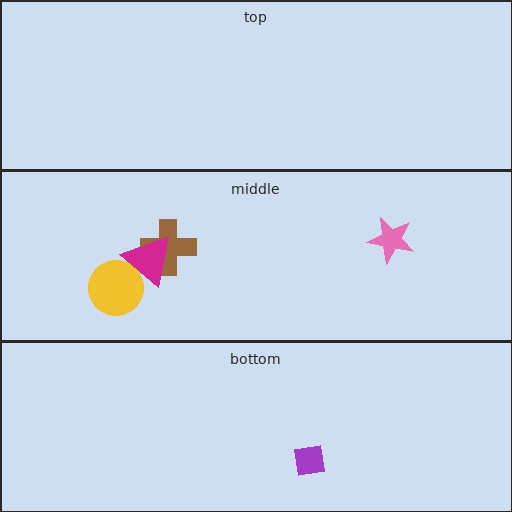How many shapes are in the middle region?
4.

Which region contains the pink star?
The middle region.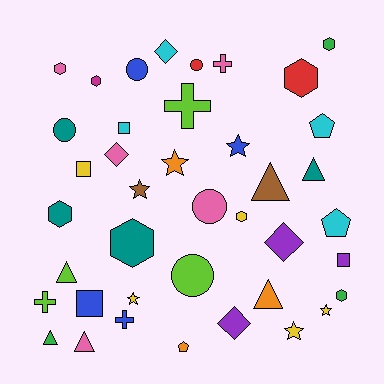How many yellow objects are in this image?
There are 5 yellow objects.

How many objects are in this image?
There are 40 objects.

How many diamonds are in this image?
There are 4 diamonds.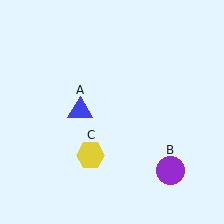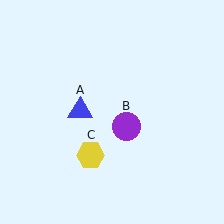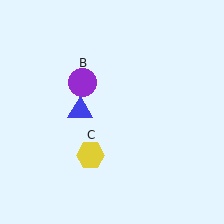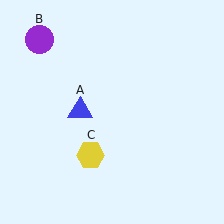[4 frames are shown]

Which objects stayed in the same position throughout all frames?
Blue triangle (object A) and yellow hexagon (object C) remained stationary.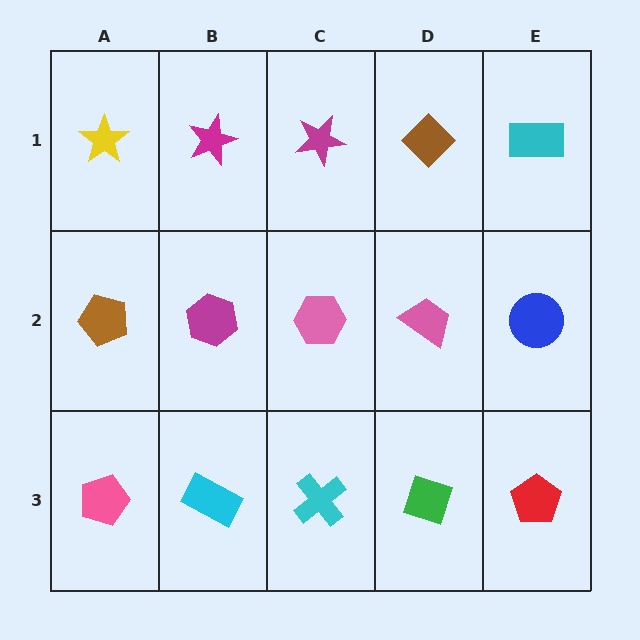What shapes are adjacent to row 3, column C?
A pink hexagon (row 2, column C), a cyan rectangle (row 3, column B), a green diamond (row 3, column D).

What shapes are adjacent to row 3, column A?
A brown pentagon (row 2, column A), a cyan rectangle (row 3, column B).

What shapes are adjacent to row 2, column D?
A brown diamond (row 1, column D), a green diamond (row 3, column D), a pink hexagon (row 2, column C), a blue circle (row 2, column E).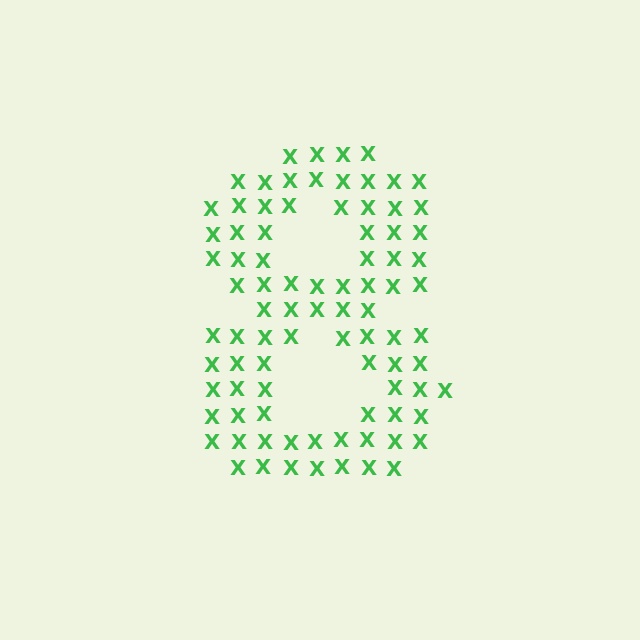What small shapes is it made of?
It is made of small letter X's.